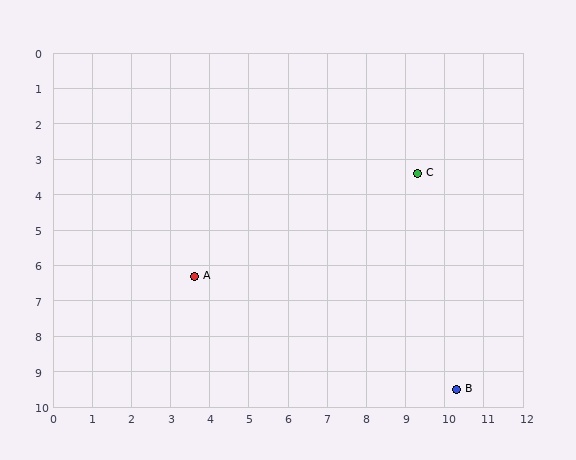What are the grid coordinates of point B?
Point B is at approximately (10.3, 9.5).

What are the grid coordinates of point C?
Point C is at approximately (9.3, 3.4).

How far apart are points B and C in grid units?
Points B and C are about 6.2 grid units apart.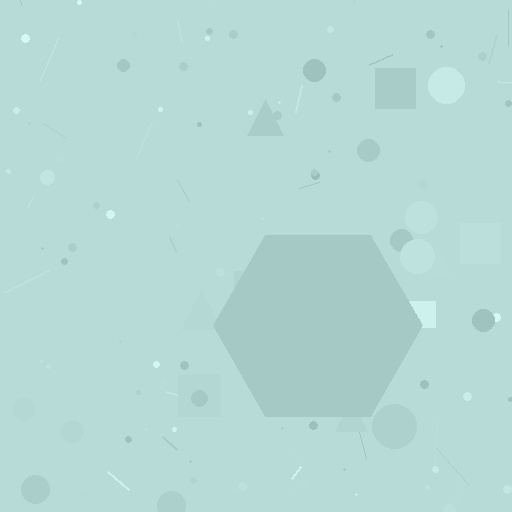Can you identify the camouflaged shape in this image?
The camouflaged shape is a hexagon.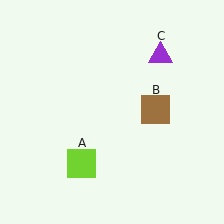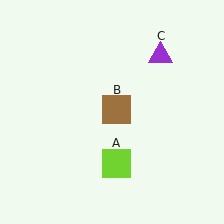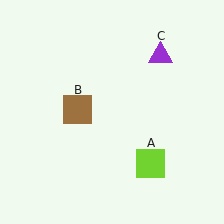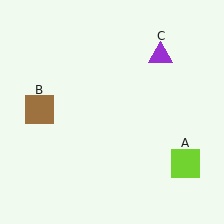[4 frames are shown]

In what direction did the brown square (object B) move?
The brown square (object B) moved left.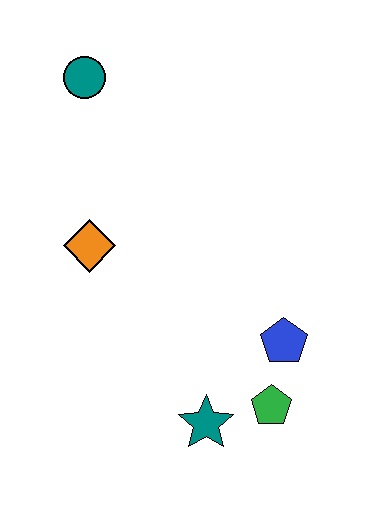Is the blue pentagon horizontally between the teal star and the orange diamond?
No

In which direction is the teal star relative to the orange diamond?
The teal star is below the orange diamond.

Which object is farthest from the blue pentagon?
The teal circle is farthest from the blue pentagon.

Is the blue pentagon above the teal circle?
No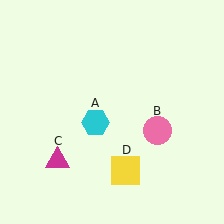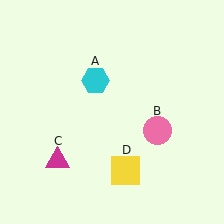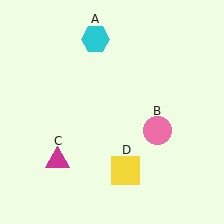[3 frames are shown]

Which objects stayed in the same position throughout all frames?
Pink circle (object B) and magenta triangle (object C) and yellow square (object D) remained stationary.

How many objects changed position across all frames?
1 object changed position: cyan hexagon (object A).